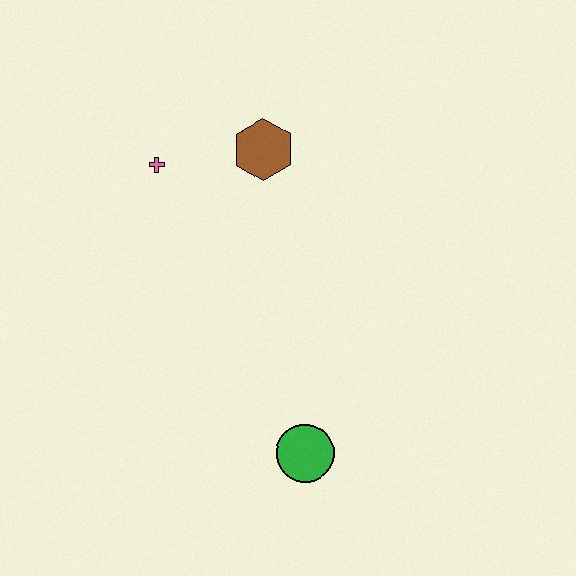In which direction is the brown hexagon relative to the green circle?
The brown hexagon is above the green circle.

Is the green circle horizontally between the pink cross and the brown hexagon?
No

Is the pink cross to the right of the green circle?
No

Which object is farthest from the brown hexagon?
The green circle is farthest from the brown hexagon.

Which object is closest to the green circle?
The brown hexagon is closest to the green circle.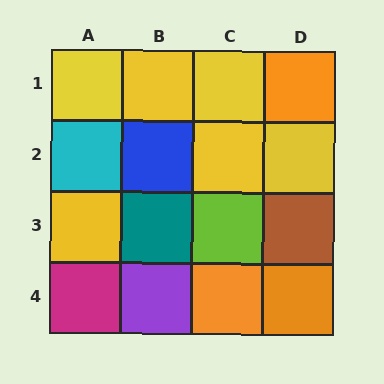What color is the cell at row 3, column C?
Lime.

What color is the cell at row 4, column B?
Purple.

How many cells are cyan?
1 cell is cyan.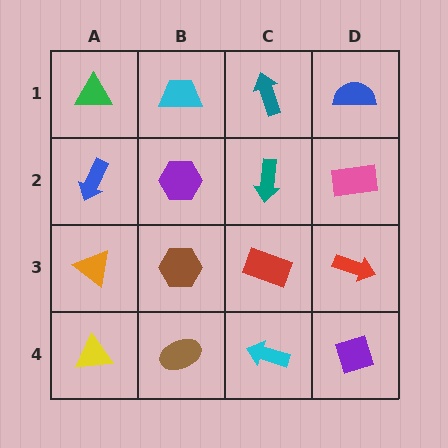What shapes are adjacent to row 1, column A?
A blue arrow (row 2, column A), a cyan trapezoid (row 1, column B).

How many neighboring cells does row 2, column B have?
4.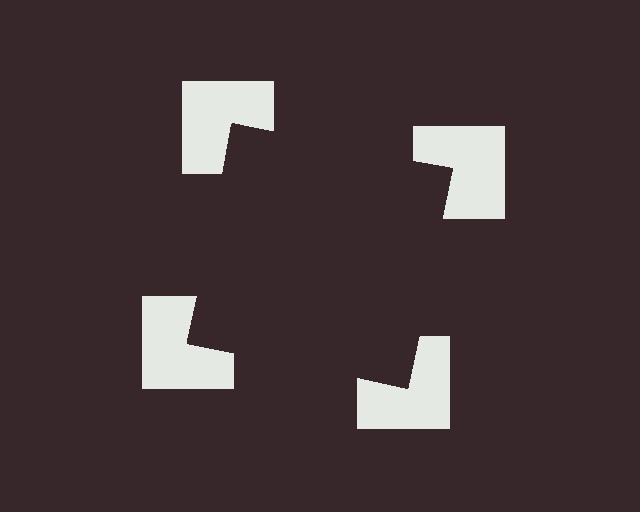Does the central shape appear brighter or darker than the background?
It typically appears slightly darker than the background, even though no actual brightness change is drawn.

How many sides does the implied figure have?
4 sides.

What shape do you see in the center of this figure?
An illusory square — its edges are inferred from the aligned wedge cuts in the notched squares, not physically drawn.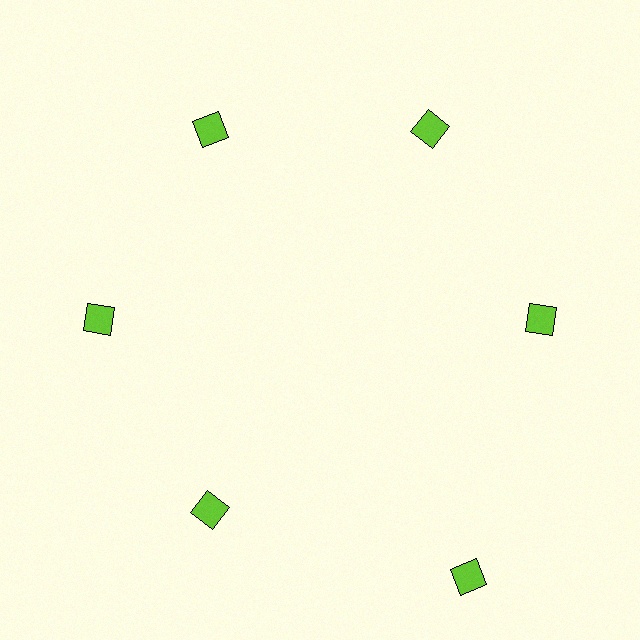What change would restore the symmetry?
The symmetry would be restored by moving it inward, back onto the ring so that all 6 diamonds sit at equal angles and equal distance from the center.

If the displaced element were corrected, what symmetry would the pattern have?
It would have 6-fold rotational symmetry — the pattern would map onto itself every 60 degrees.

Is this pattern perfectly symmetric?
No. The 6 lime diamonds are arranged in a ring, but one element near the 5 o'clock position is pushed outward from the center, breaking the 6-fold rotational symmetry.